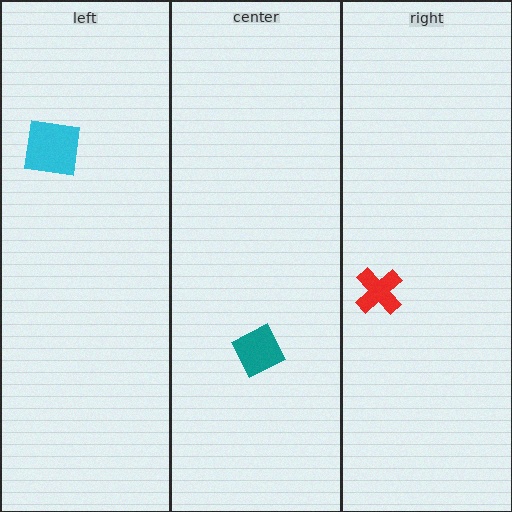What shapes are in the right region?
The red cross.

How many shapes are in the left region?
1.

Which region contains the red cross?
The right region.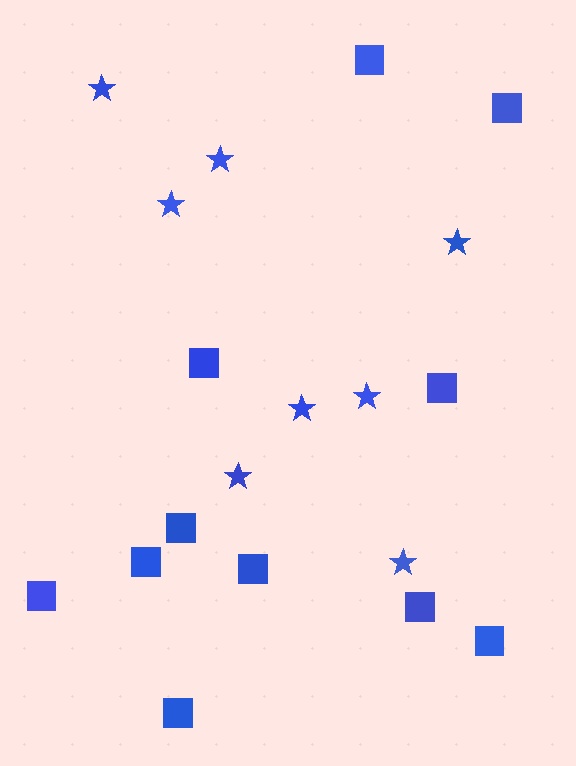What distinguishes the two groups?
There are 2 groups: one group of squares (11) and one group of stars (8).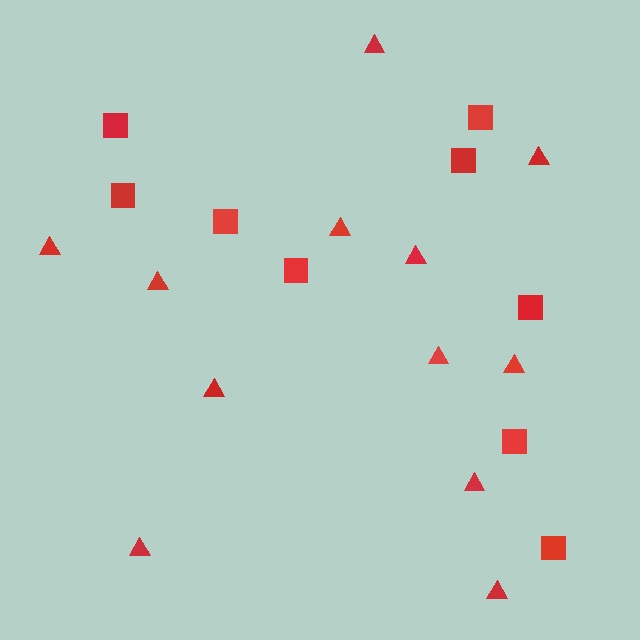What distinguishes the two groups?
There are 2 groups: one group of squares (9) and one group of triangles (12).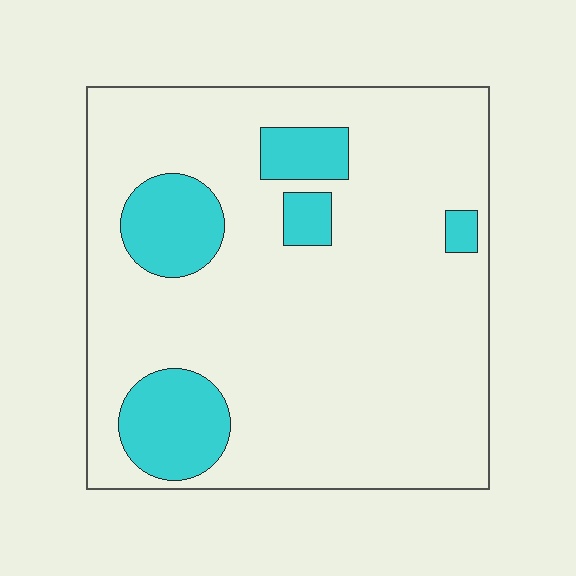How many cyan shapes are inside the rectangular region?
5.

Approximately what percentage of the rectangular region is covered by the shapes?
Approximately 15%.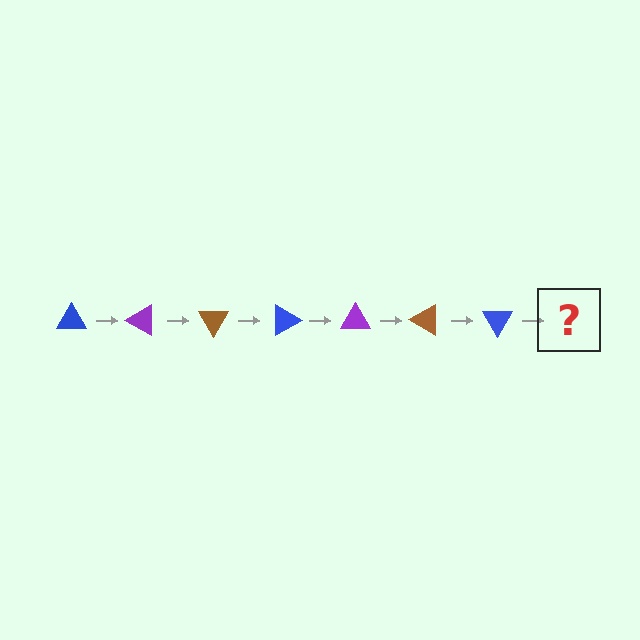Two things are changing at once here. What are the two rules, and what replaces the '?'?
The two rules are that it rotates 30 degrees each step and the color cycles through blue, purple, and brown. The '?' should be a purple triangle, rotated 210 degrees from the start.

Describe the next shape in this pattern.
It should be a purple triangle, rotated 210 degrees from the start.